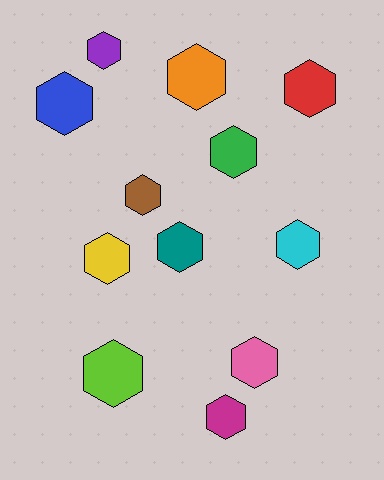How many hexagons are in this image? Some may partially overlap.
There are 12 hexagons.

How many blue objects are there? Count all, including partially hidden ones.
There is 1 blue object.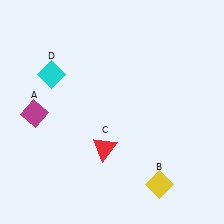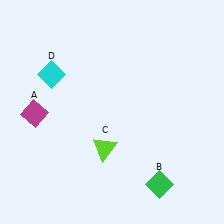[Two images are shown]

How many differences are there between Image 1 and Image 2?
There are 2 differences between the two images.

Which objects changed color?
B changed from yellow to green. C changed from red to lime.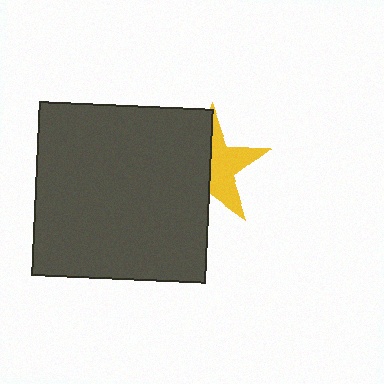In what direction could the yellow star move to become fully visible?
The yellow star could move right. That would shift it out from behind the dark gray square entirely.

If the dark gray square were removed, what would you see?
You would see the complete yellow star.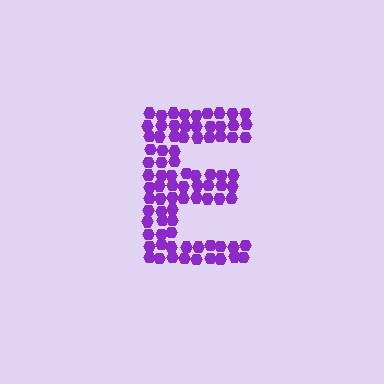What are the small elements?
The small elements are hexagons.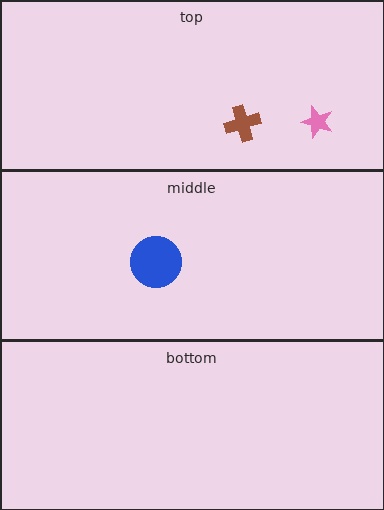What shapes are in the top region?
The brown cross, the pink star.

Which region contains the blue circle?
The middle region.